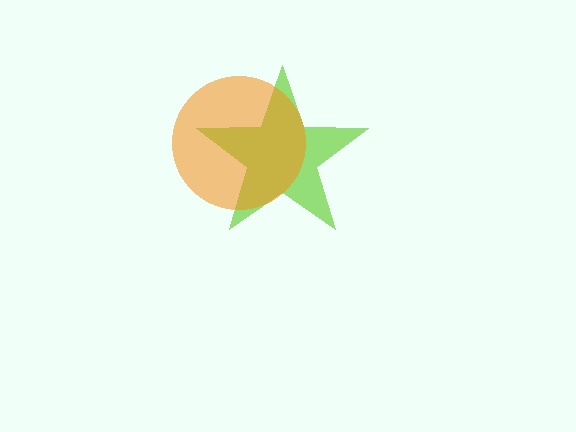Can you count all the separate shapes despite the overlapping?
Yes, there are 2 separate shapes.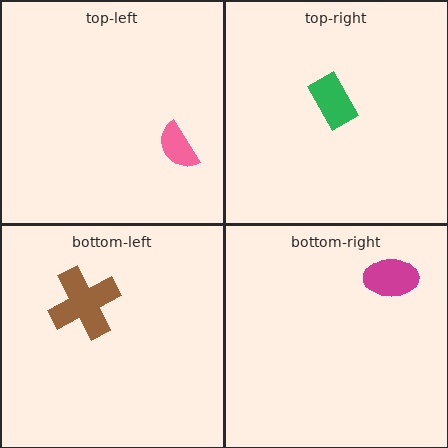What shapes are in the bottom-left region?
The brown cross.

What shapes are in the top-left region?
The pink semicircle.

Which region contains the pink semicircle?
The top-left region.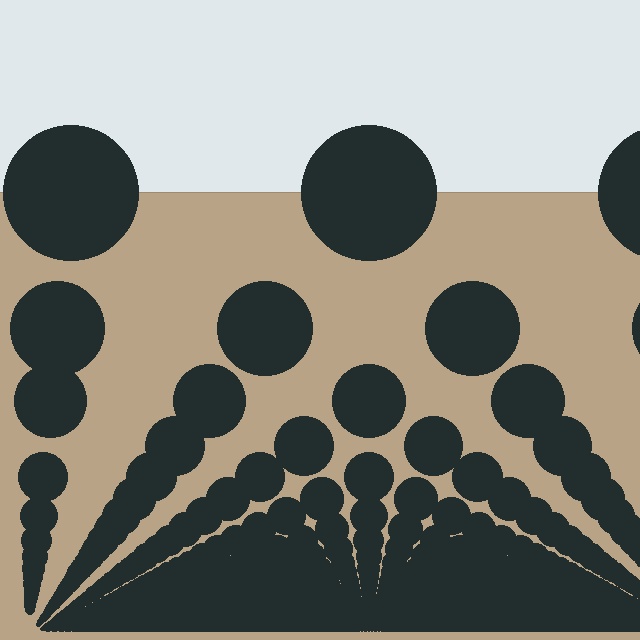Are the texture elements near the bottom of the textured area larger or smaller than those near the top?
Smaller. The gradient is inverted — elements near the bottom are smaller and denser.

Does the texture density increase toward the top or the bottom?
Density increases toward the bottom.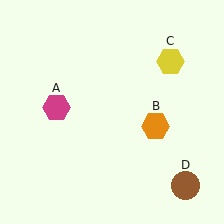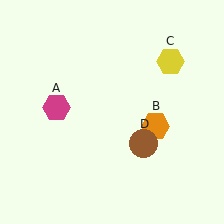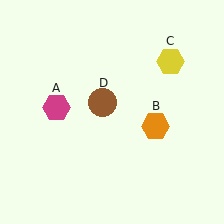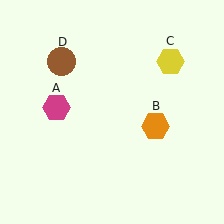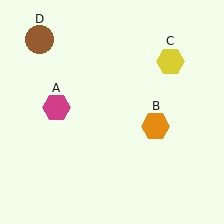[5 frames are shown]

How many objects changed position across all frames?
1 object changed position: brown circle (object D).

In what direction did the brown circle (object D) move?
The brown circle (object D) moved up and to the left.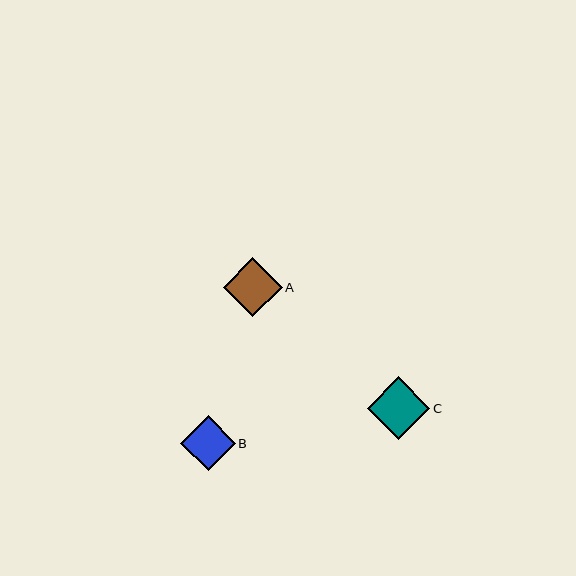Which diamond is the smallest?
Diamond B is the smallest with a size of approximately 55 pixels.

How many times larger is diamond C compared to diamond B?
Diamond C is approximately 1.1 times the size of diamond B.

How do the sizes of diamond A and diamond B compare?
Diamond A and diamond B are approximately the same size.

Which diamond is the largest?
Diamond C is the largest with a size of approximately 62 pixels.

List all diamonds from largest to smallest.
From largest to smallest: C, A, B.